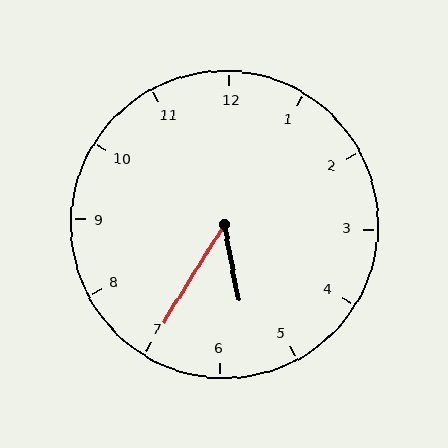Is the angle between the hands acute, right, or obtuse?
It is acute.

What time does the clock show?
5:35.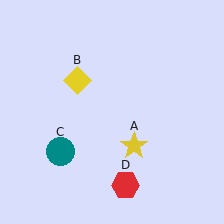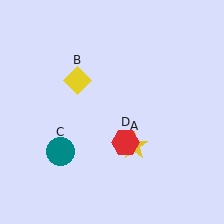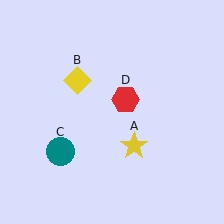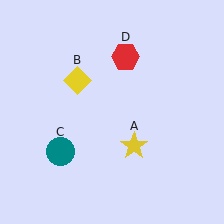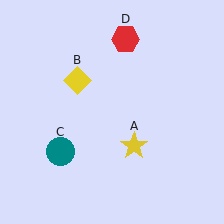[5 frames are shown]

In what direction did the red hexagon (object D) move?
The red hexagon (object D) moved up.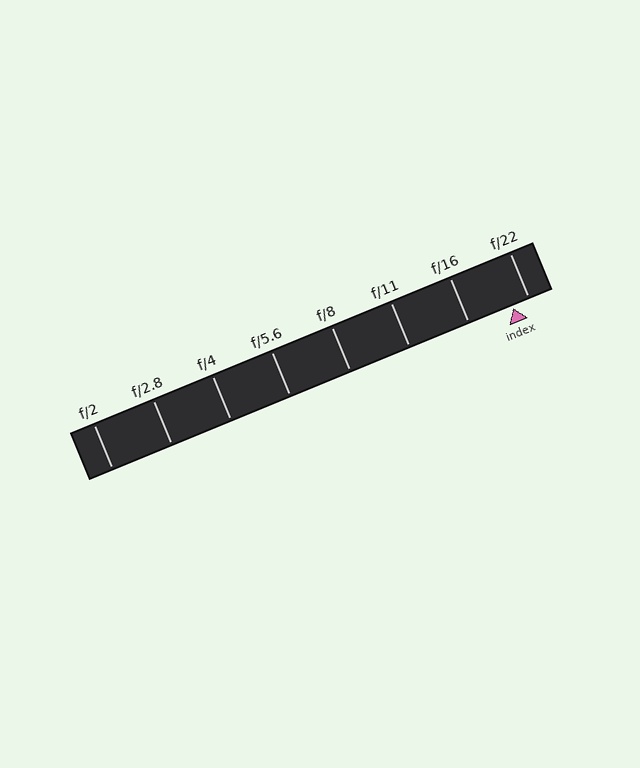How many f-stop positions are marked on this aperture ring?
There are 8 f-stop positions marked.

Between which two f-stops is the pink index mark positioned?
The index mark is between f/16 and f/22.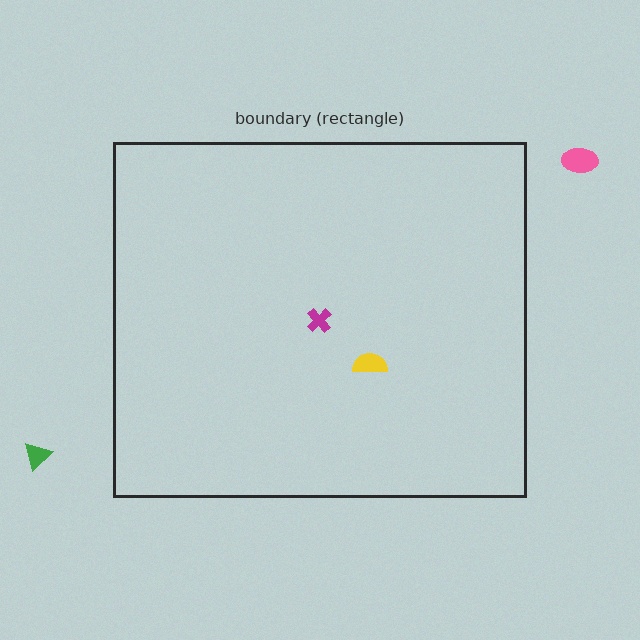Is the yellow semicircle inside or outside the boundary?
Inside.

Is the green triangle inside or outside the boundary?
Outside.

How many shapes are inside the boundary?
2 inside, 2 outside.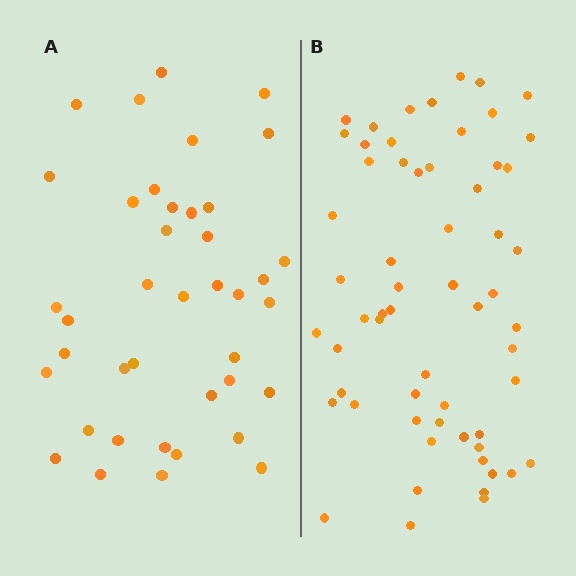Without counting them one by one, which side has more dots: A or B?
Region B (the right region) has more dots.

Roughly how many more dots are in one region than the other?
Region B has approximately 20 more dots than region A.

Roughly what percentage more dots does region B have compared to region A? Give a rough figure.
About 50% more.